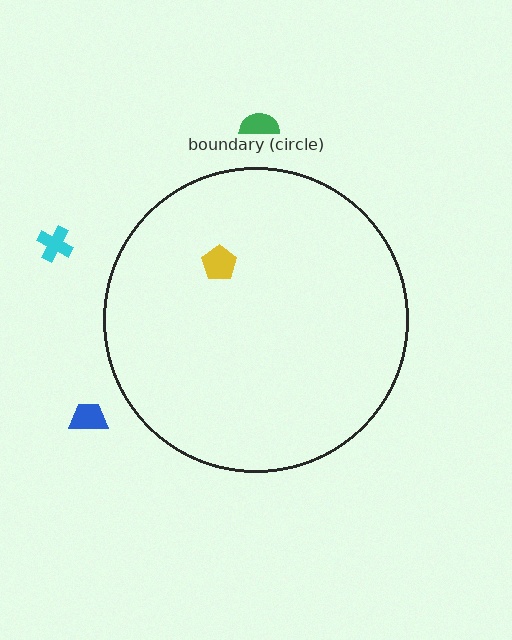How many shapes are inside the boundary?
1 inside, 3 outside.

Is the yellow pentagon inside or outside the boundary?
Inside.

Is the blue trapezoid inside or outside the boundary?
Outside.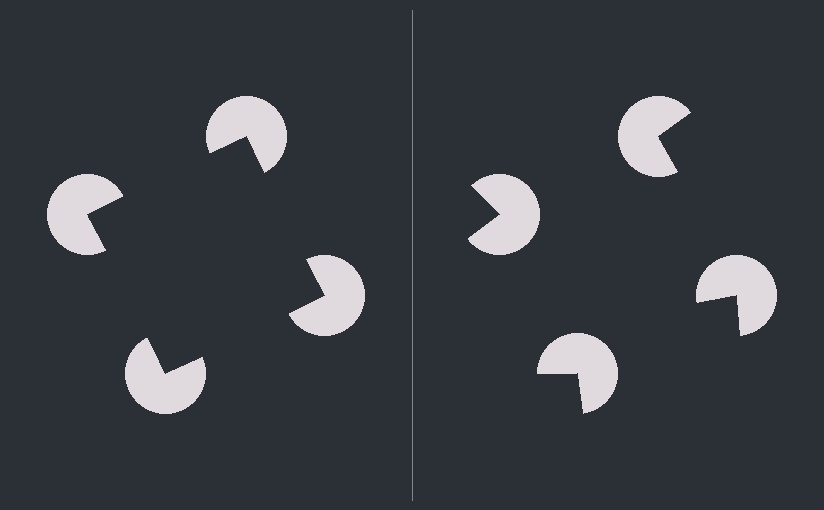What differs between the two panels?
The pac-man discs are positioned identically on both sides; only the wedge orientations differ. On the left they align to a square; on the right they are misaligned.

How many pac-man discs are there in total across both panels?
8 — 4 on each side.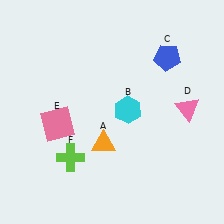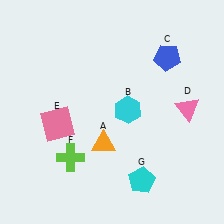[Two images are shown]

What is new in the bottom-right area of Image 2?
A cyan pentagon (G) was added in the bottom-right area of Image 2.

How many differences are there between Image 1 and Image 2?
There is 1 difference between the two images.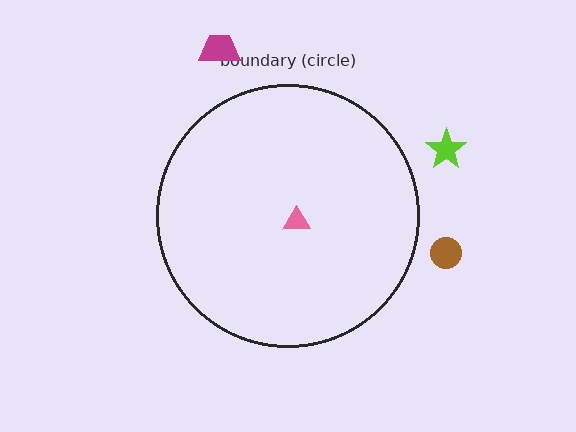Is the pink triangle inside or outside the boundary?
Inside.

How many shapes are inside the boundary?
1 inside, 3 outside.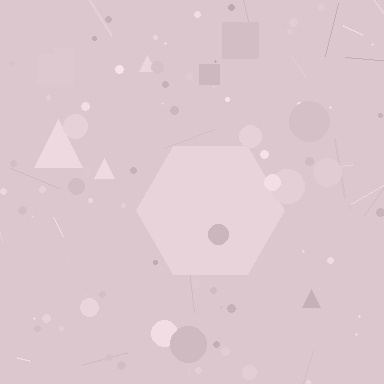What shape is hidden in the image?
A hexagon is hidden in the image.